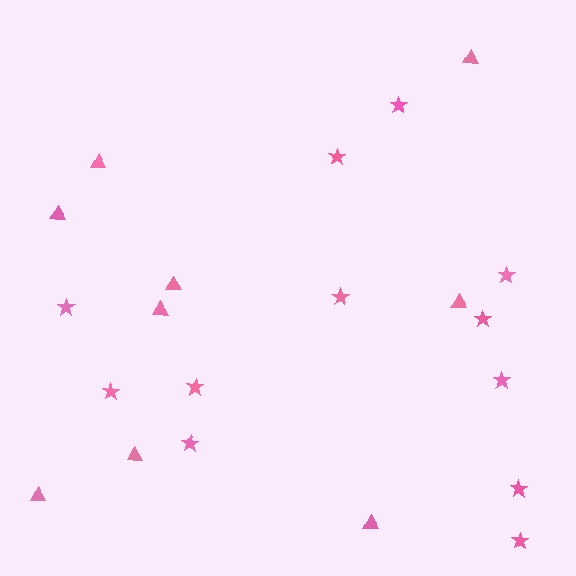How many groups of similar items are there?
There are 2 groups: one group of stars (12) and one group of triangles (9).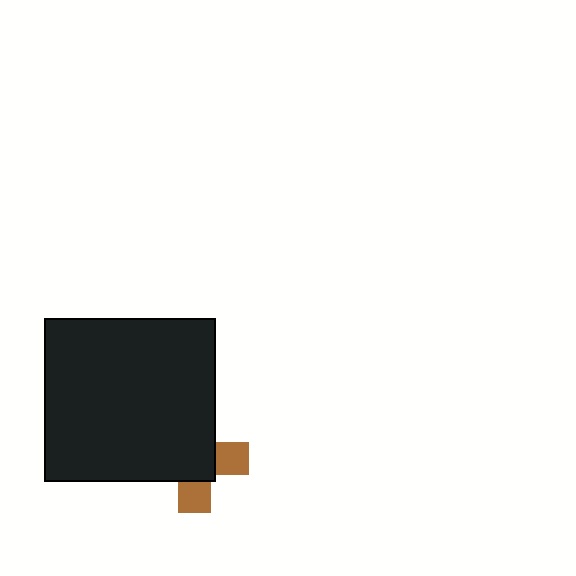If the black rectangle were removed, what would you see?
You would see the complete brown cross.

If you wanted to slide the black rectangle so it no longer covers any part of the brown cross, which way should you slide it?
Slide it toward the upper-left — that is the most direct way to separate the two shapes.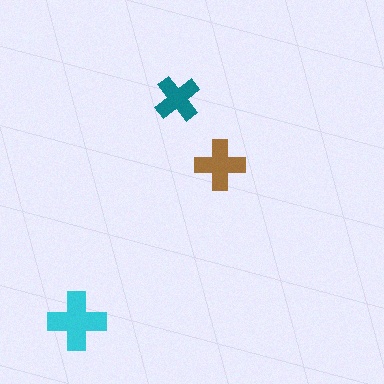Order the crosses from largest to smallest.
the cyan one, the brown one, the teal one.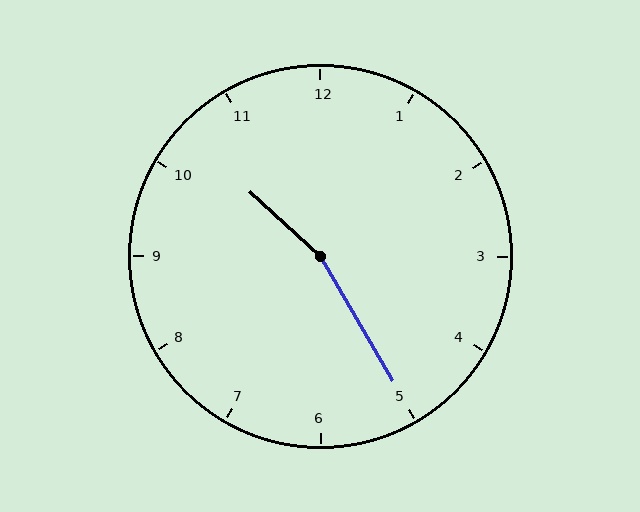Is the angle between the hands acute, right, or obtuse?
It is obtuse.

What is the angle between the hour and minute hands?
Approximately 162 degrees.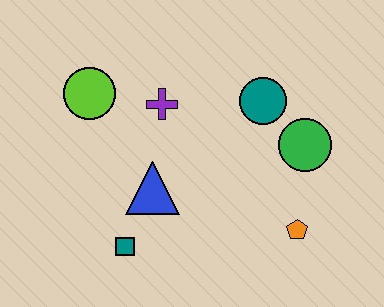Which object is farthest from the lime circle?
The orange pentagon is farthest from the lime circle.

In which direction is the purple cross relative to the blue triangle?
The purple cross is above the blue triangle.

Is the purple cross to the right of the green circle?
No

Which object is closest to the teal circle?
The green circle is closest to the teal circle.